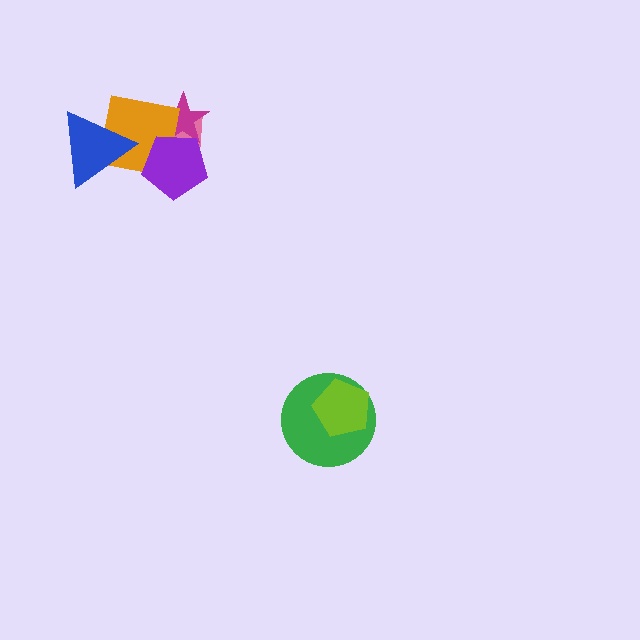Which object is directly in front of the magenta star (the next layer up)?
The orange square is directly in front of the magenta star.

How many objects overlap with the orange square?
4 objects overlap with the orange square.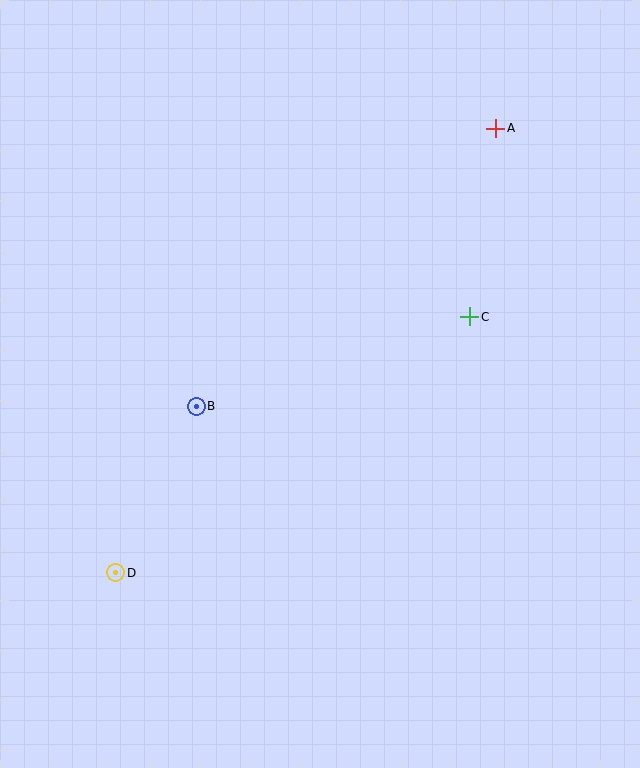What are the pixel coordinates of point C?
Point C is at (470, 317).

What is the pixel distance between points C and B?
The distance between C and B is 288 pixels.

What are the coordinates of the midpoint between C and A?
The midpoint between C and A is at (483, 222).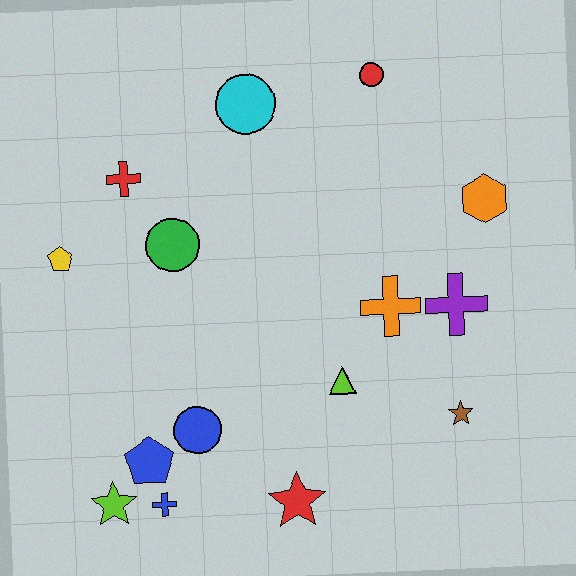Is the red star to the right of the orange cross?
No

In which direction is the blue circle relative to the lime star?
The blue circle is to the right of the lime star.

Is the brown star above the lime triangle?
No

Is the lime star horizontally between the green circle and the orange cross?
No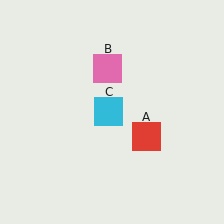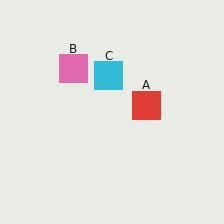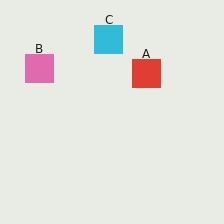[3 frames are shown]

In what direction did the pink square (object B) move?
The pink square (object B) moved left.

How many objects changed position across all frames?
3 objects changed position: red square (object A), pink square (object B), cyan square (object C).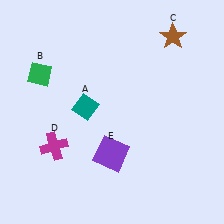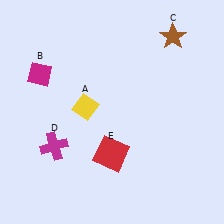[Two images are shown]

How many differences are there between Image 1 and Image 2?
There are 3 differences between the two images.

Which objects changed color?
A changed from teal to yellow. B changed from green to magenta. E changed from purple to red.